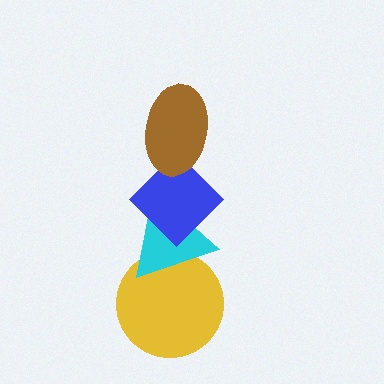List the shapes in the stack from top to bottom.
From top to bottom: the brown ellipse, the blue diamond, the cyan triangle, the yellow circle.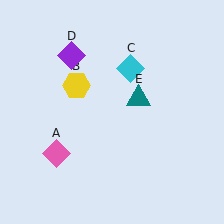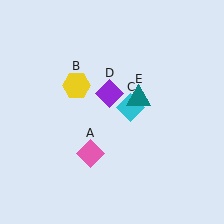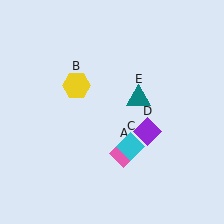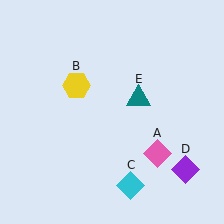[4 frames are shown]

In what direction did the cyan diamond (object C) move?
The cyan diamond (object C) moved down.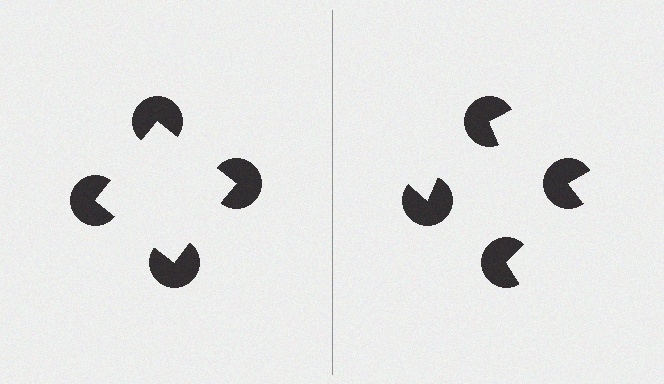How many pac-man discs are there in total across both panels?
8 — 4 on each side.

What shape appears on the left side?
An illusory square.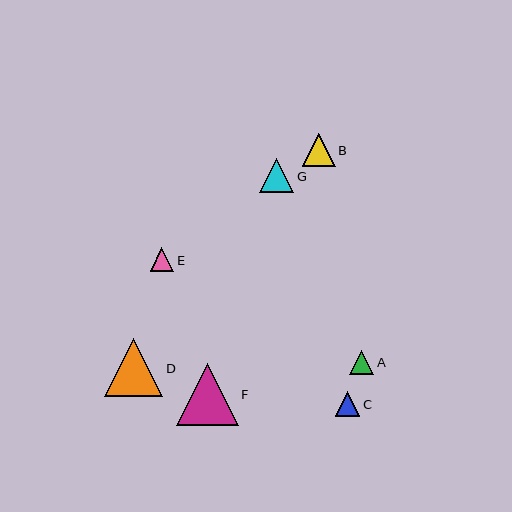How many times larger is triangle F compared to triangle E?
Triangle F is approximately 2.6 times the size of triangle E.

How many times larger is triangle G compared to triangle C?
Triangle G is approximately 1.4 times the size of triangle C.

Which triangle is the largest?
Triangle F is the largest with a size of approximately 62 pixels.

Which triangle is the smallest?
Triangle E is the smallest with a size of approximately 23 pixels.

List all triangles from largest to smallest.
From largest to smallest: F, D, G, B, C, A, E.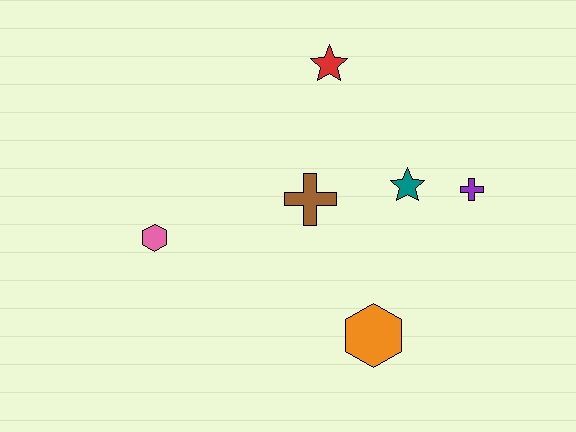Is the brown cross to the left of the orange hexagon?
Yes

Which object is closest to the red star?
The brown cross is closest to the red star.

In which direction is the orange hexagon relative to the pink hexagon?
The orange hexagon is to the right of the pink hexagon.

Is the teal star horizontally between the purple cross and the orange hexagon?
Yes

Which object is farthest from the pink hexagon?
The purple cross is farthest from the pink hexagon.